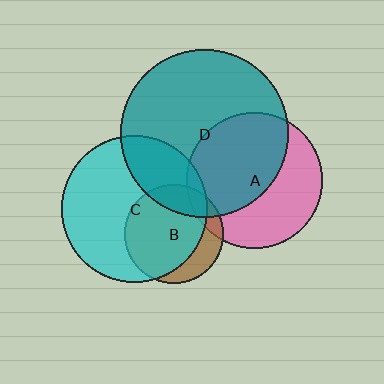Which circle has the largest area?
Circle D (teal).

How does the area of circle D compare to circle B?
Approximately 2.9 times.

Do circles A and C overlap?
Yes.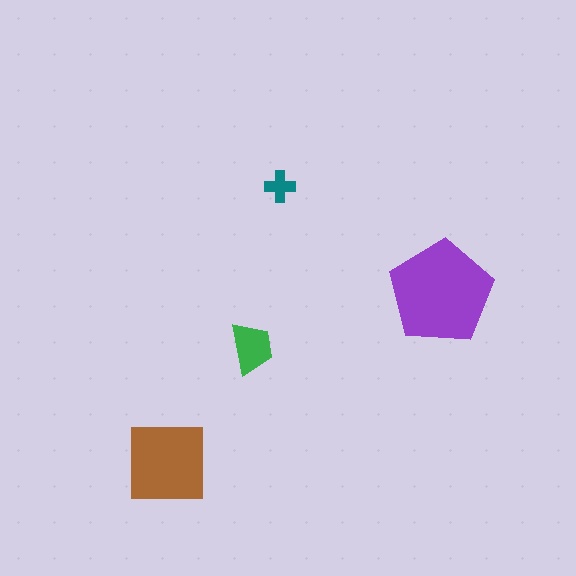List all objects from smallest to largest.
The teal cross, the green trapezoid, the brown square, the purple pentagon.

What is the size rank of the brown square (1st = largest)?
2nd.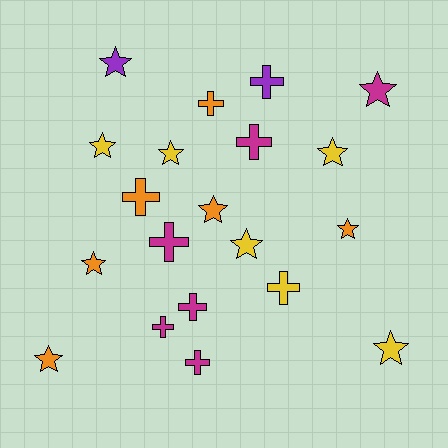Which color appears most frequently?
Yellow, with 6 objects.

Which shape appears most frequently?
Star, with 11 objects.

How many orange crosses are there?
There are 2 orange crosses.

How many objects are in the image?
There are 20 objects.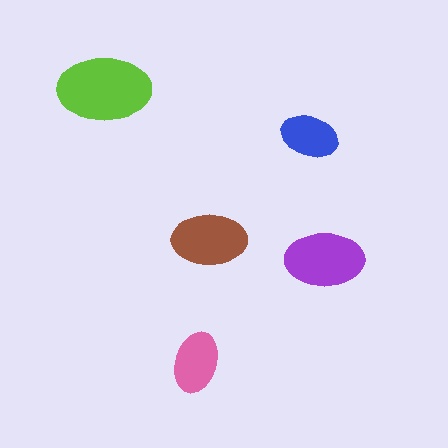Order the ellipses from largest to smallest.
the lime one, the purple one, the brown one, the pink one, the blue one.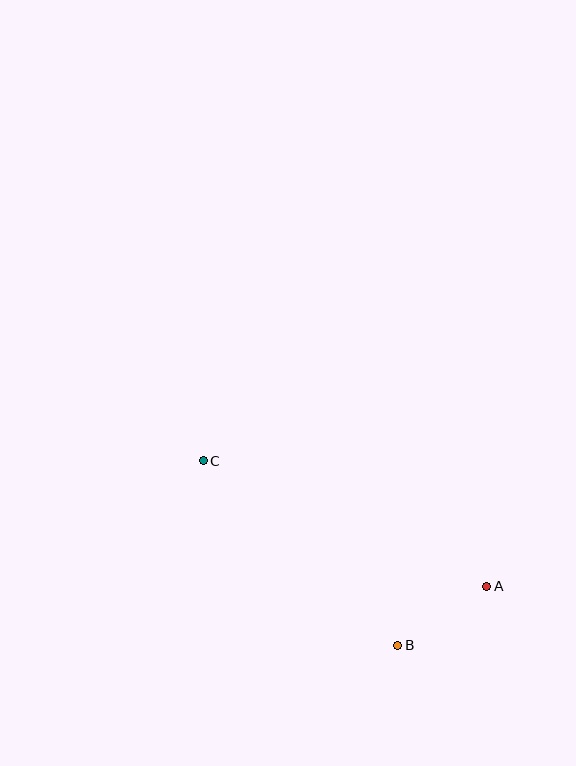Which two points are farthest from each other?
Points A and C are farthest from each other.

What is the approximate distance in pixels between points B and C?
The distance between B and C is approximately 268 pixels.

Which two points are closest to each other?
Points A and B are closest to each other.